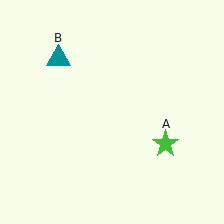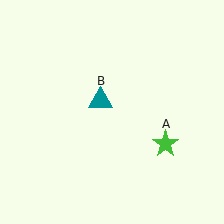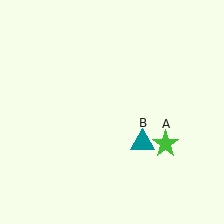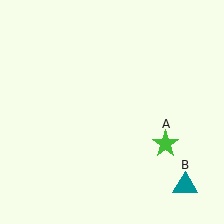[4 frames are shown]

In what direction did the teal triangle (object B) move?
The teal triangle (object B) moved down and to the right.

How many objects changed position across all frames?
1 object changed position: teal triangle (object B).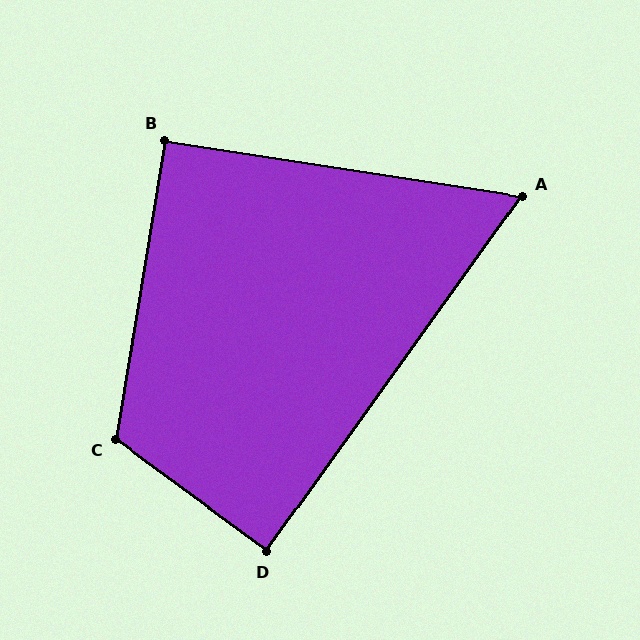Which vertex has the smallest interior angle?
A, at approximately 63 degrees.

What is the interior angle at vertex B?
Approximately 90 degrees (approximately right).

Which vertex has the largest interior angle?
C, at approximately 117 degrees.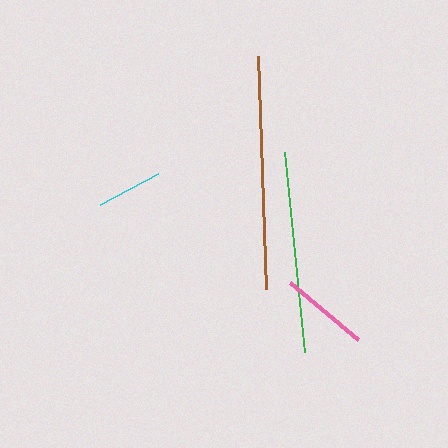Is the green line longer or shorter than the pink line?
The green line is longer than the pink line.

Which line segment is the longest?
The brown line is the longest at approximately 233 pixels.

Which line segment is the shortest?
The cyan line is the shortest at approximately 66 pixels.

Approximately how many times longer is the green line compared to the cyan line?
The green line is approximately 3.1 times the length of the cyan line.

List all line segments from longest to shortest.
From longest to shortest: brown, green, pink, cyan.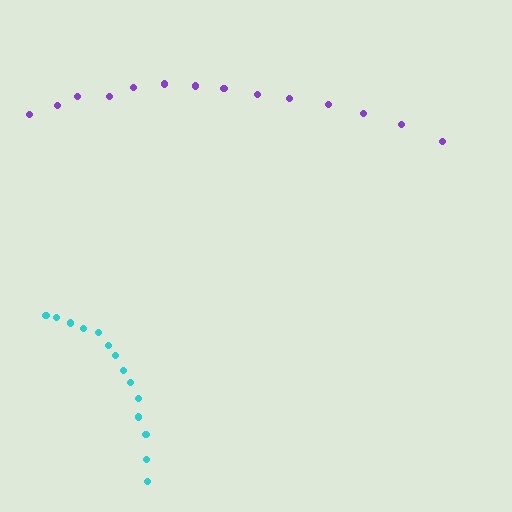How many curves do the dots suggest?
There are 2 distinct paths.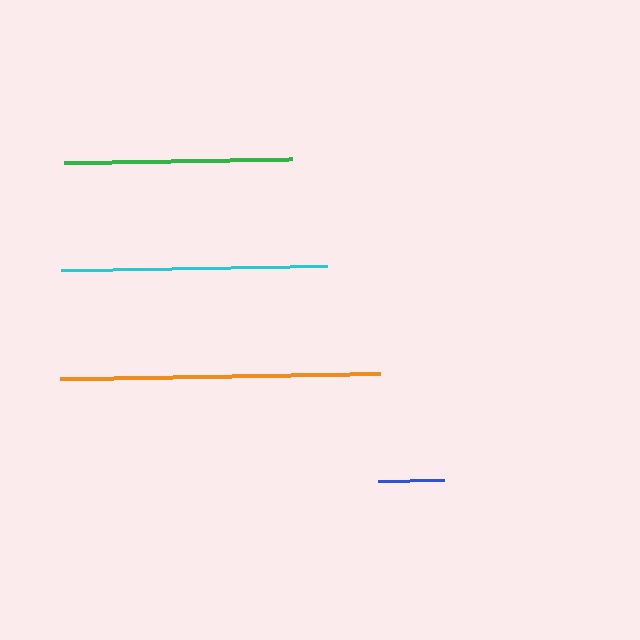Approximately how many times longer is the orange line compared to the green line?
The orange line is approximately 1.4 times the length of the green line.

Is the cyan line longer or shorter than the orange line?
The orange line is longer than the cyan line.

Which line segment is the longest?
The orange line is the longest at approximately 320 pixels.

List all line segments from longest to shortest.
From longest to shortest: orange, cyan, green, blue.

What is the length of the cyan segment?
The cyan segment is approximately 266 pixels long.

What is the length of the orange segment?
The orange segment is approximately 320 pixels long.